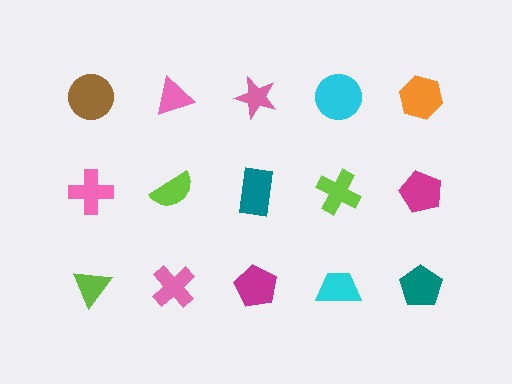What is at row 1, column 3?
A pink star.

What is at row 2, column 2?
A lime semicircle.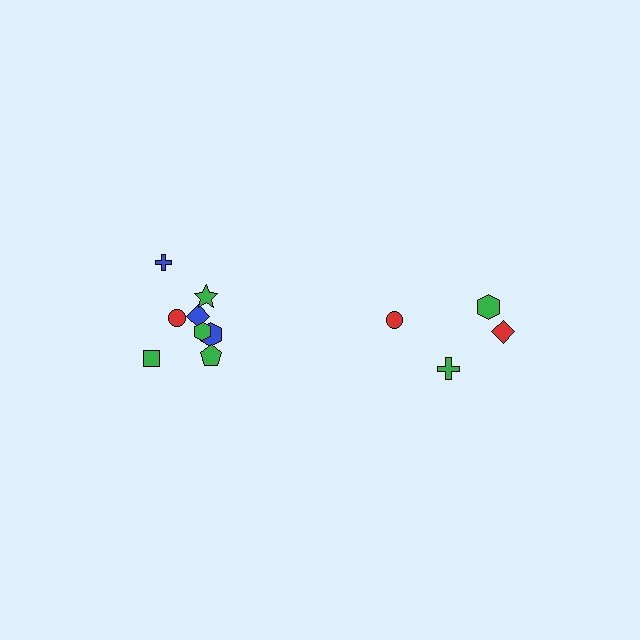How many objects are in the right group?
There are 4 objects.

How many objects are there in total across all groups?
There are 12 objects.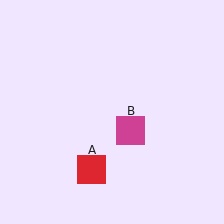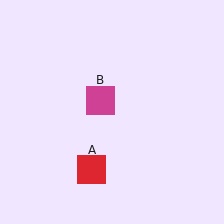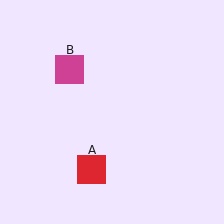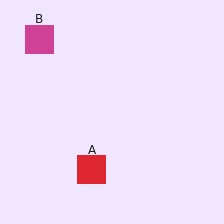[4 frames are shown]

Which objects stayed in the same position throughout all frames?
Red square (object A) remained stationary.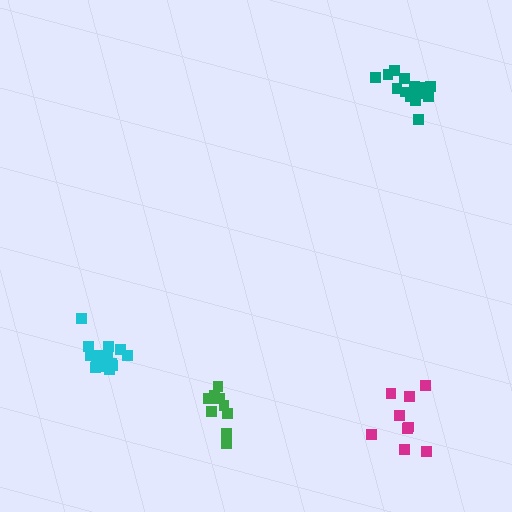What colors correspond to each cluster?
The clusters are colored: teal, magenta, green, cyan.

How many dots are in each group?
Group 1: 15 dots, Group 2: 9 dots, Group 3: 9 dots, Group 4: 15 dots (48 total).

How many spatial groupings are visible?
There are 4 spatial groupings.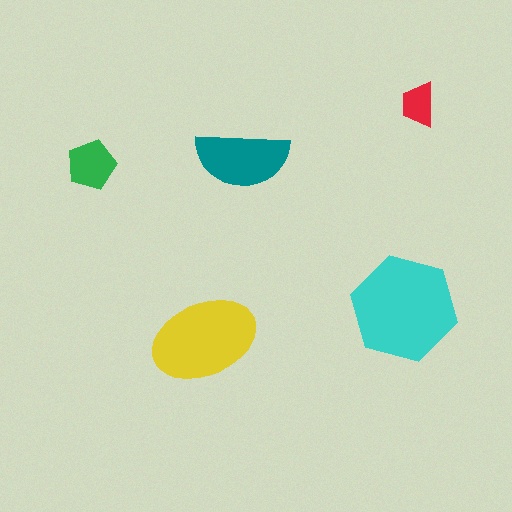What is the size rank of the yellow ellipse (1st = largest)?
2nd.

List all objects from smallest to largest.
The red trapezoid, the green pentagon, the teal semicircle, the yellow ellipse, the cyan hexagon.